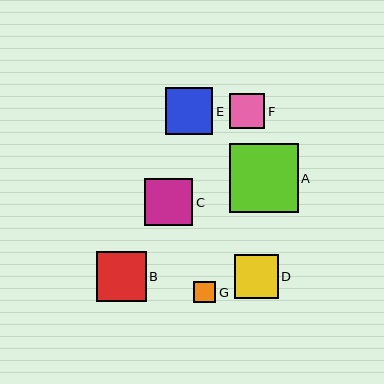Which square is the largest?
Square A is the largest with a size of approximately 69 pixels.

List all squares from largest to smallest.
From largest to smallest: A, B, C, E, D, F, G.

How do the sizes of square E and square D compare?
Square E and square D are approximately the same size.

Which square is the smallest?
Square G is the smallest with a size of approximately 22 pixels.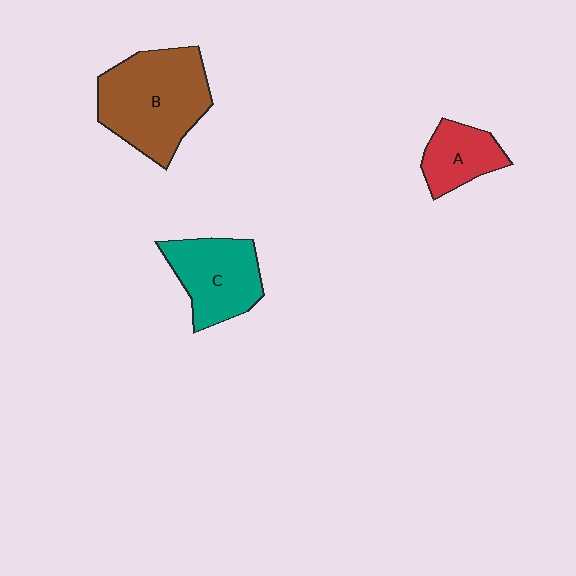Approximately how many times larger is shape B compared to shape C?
Approximately 1.5 times.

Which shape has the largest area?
Shape B (brown).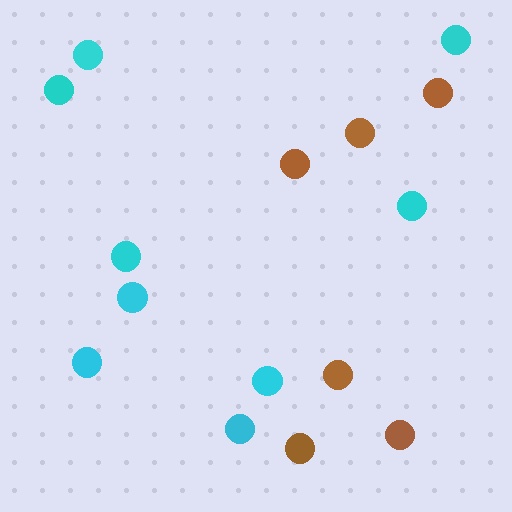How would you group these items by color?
There are 2 groups: one group of brown circles (6) and one group of cyan circles (9).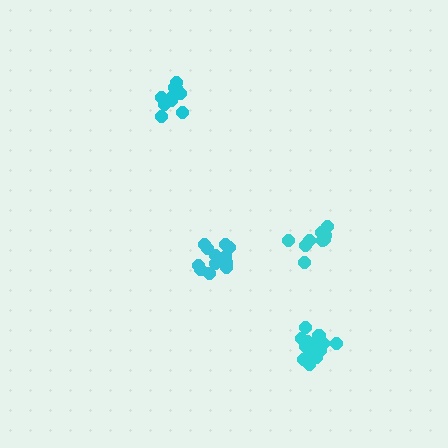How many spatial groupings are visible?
There are 4 spatial groupings.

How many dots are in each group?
Group 1: 13 dots, Group 2: 13 dots, Group 3: 10 dots, Group 4: 16 dots (52 total).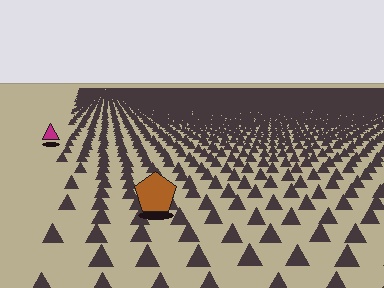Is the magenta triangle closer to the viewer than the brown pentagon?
No. The brown pentagon is closer — you can tell from the texture gradient: the ground texture is coarser near it.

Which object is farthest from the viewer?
The magenta triangle is farthest from the viewer. It appears smaller and the ground texture around it is denser.